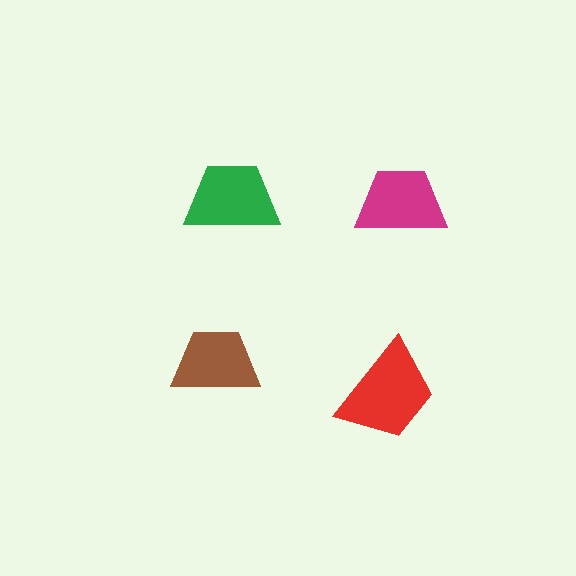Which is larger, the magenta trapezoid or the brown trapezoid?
The magenta one.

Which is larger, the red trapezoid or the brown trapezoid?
The red one.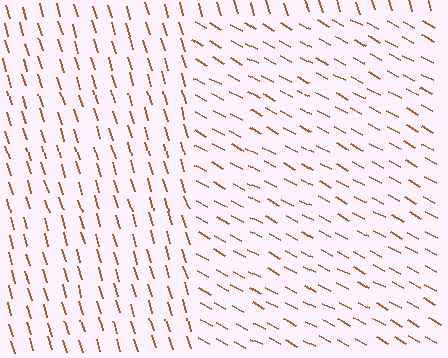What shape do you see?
I see a rectangle.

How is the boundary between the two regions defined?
The boundary is defined purely by a change in line orientation (approximately 45 degrees difference). All lines are the same color and thickness.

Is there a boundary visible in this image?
Yes, there is a texture boundary formed by a change in line orientation.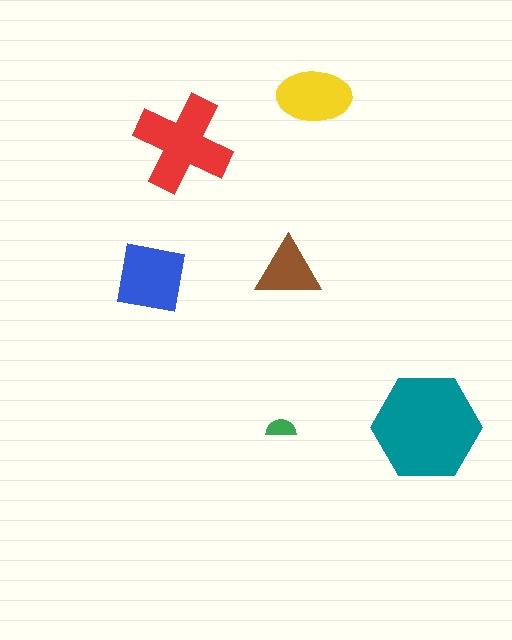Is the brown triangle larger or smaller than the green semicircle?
Larger.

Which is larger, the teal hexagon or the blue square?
The teal hexagon.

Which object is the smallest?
The green semicircle.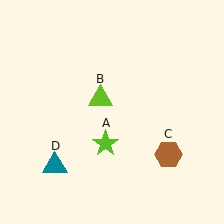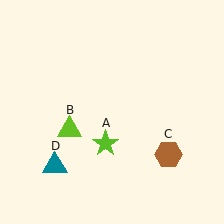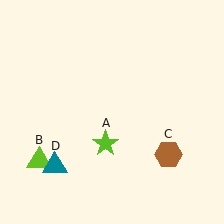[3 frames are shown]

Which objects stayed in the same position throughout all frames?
Lime star (object A) and brown hexagon (object C) and teal triangle (object D) remained stationary.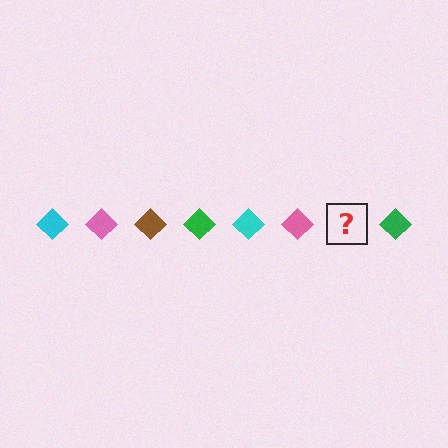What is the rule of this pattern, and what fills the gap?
The rule is that the pattern cycles through cyan, pink, brown, green diamonds. The gap should be filled with a brown diamond.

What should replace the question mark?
The question mark should be replaced with a brown diamond.